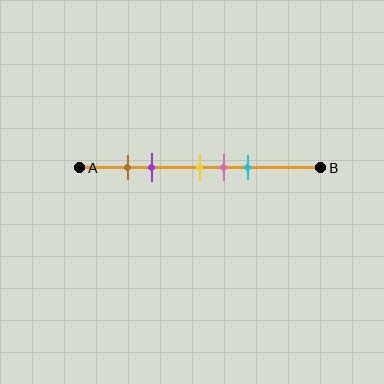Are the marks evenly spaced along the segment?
No, the marks are not evenly spaced.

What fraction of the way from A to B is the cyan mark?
The cyan mark is approximately 70% (0.7) of the way from A to B.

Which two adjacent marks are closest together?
The brown and purple marks are the closest adjacent pair.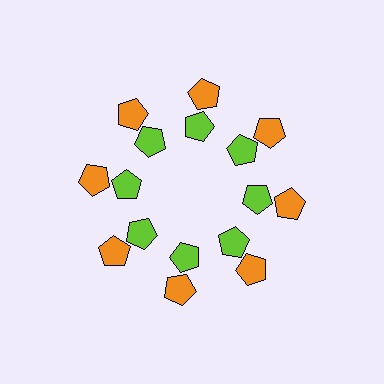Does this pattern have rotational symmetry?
Yes, this pattern has 8-fold rotational symmetry. It looks the same after rotating 45 degrees around the center.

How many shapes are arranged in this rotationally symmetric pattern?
There are 16 shapes, arranged in 8 groups of 2.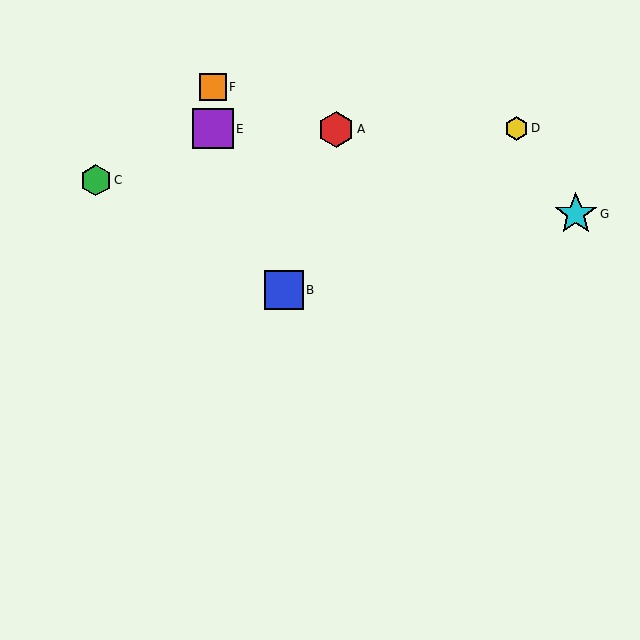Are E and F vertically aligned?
Yes, both are at x≈213.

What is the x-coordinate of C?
Object C is at x≈96.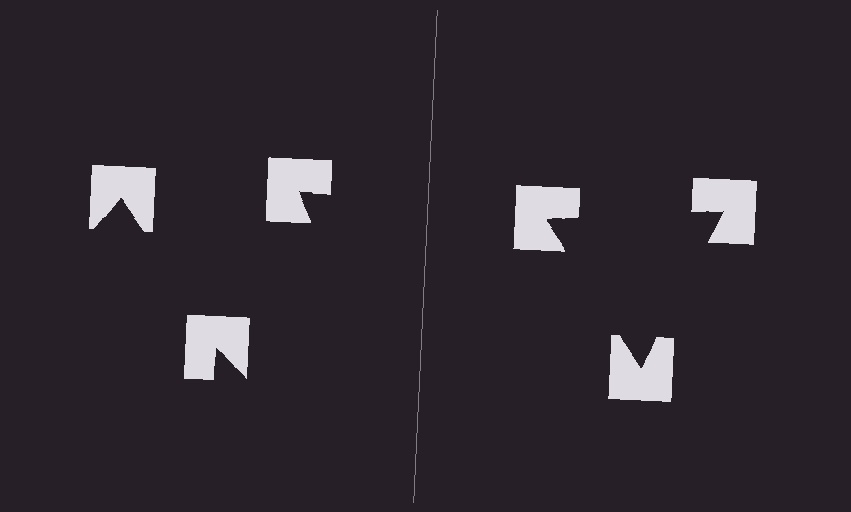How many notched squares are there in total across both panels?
6 — 3 on each side.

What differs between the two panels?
The notched squares are positioned identically on both sides; only the wedge orientations differ. On the right they align to a triangle; on the left they are misaligned.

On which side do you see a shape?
An illusory triangle appears on the right side. On the left side the wedge cuts are rotated, so no coherent shape forms.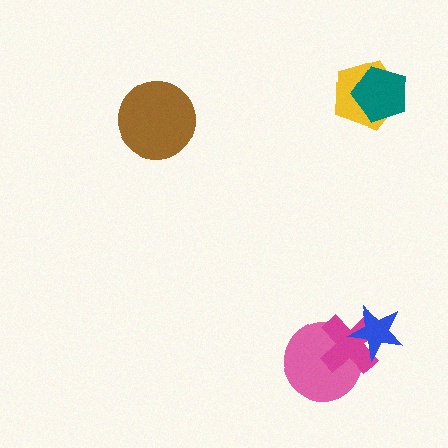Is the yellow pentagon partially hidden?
Yes, it is partially covered by another shape.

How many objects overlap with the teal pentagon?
1 object overlaps with the teal pentagon.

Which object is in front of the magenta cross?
The blue star is in front of the magenta cross.